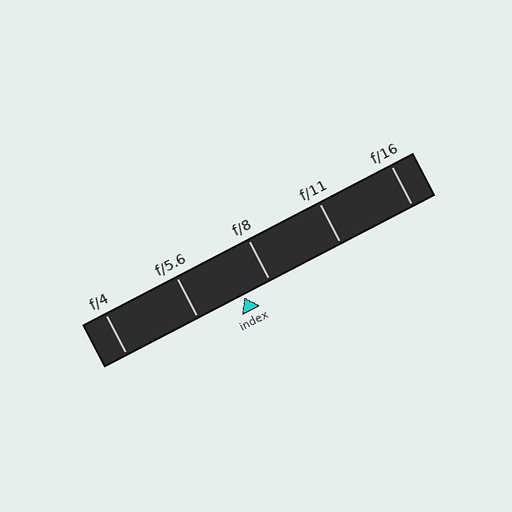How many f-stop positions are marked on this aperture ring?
There are 5 f-stop positions marked.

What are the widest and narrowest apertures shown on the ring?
The widest aperture shown is f/4 and the narrowest is f/16.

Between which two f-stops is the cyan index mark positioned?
The index mark is between f/5.6 and f/8.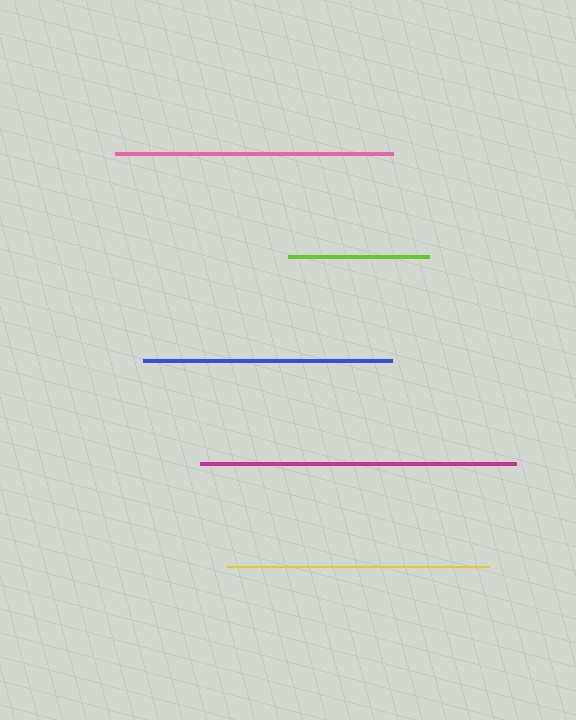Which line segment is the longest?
The magenta line is the longest at approximately 316 pixels.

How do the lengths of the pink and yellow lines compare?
The pink and yellow lines are approximately the same length.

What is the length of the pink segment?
The pink segment is approximately 278 pixels long.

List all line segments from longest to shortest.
From longest to shortest: magenta, pink, yellow, blue, lime.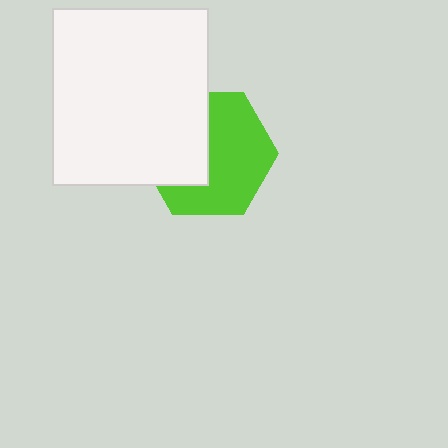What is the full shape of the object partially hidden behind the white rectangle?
The partially hidden object is a lime hexagon.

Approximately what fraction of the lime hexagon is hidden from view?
Roughly 41% of the lime hexagon is hidden behind the white rectangle.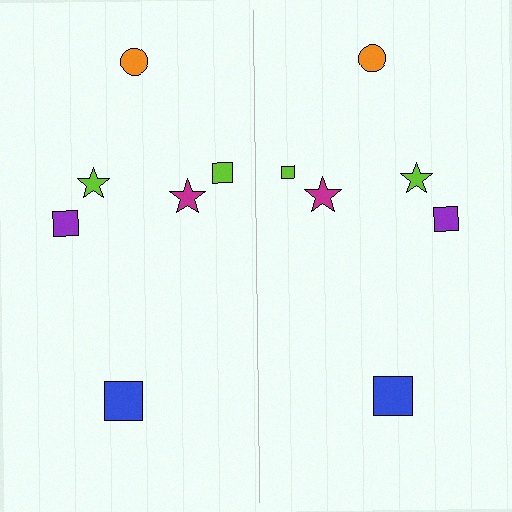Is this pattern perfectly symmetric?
No, the pattern is not perfectly symmetric. The lime square on the right side has a different size than its mirror counterpart.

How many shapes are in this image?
There are 12 shapes in this image.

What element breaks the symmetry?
The lime square on the right side has a different size than its mirror counterpart.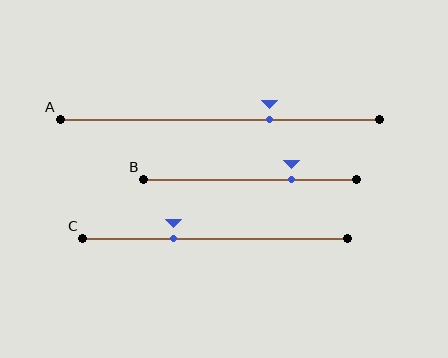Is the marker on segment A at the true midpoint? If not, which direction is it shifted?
No, the marker on segment A is shifted to the right by about 16% of the segment length.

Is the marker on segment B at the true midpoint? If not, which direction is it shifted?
No, the marker on segment B is shifted to the right by about 19% of the segment length.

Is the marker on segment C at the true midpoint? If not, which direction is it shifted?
No, the marker on segment C is shifted to the left by about 16% of the segment length.